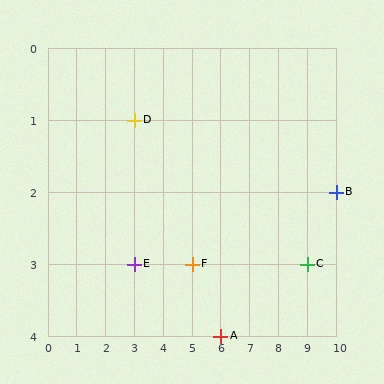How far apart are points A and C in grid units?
Points A and C are 3 columns and 1 row apart (about 3.2 grid units diagonally).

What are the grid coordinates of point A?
Point A is at grid coordinates (6, 4).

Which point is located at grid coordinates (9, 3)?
Point C is at (9, 3).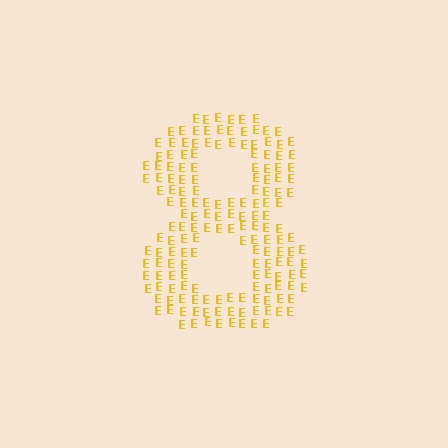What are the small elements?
The small elements are letter E's.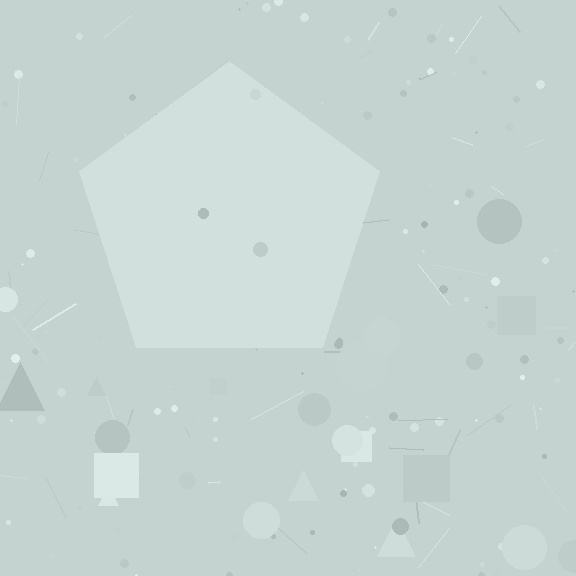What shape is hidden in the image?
A pentagon is hidden in the image.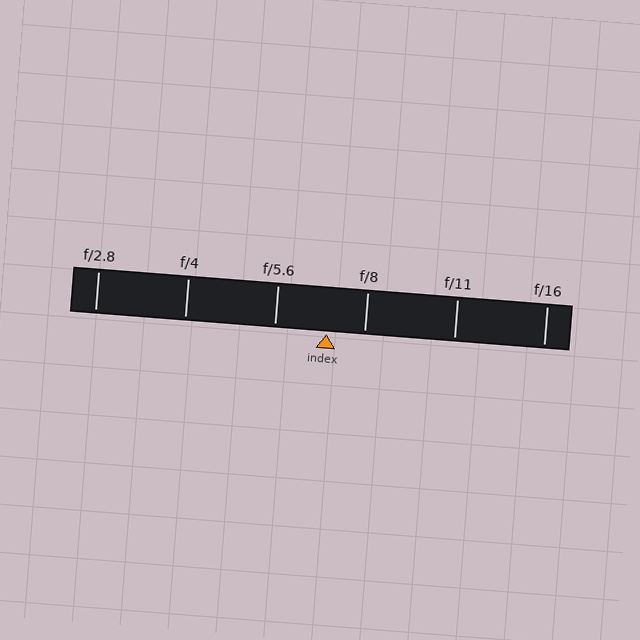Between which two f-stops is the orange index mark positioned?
The index mark is between f/5.6 and f/8.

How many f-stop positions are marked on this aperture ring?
There are 6 f-stop positions marked.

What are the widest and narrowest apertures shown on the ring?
The widest aperture shown is f/2.8 and the narrowest is f/16.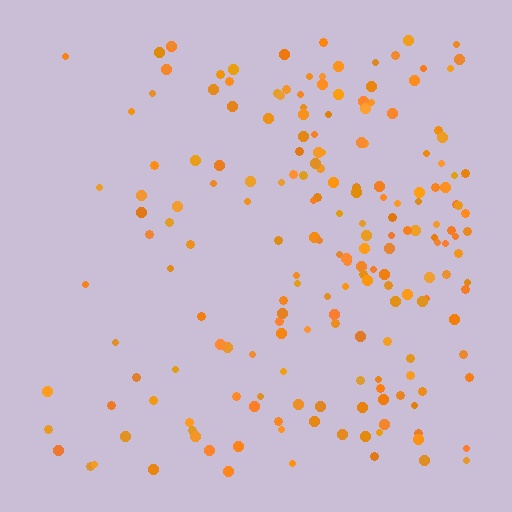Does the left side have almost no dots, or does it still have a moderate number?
Still a moderate number, just noticeably fewer than the right.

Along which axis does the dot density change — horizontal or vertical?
Horizontal.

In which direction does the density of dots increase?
From left to right, with the right side densest.